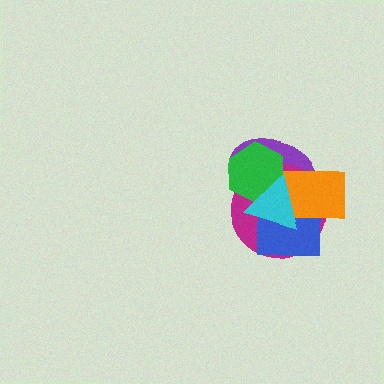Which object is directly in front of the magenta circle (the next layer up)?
The orange rectangle is directly in front of the magenta circle.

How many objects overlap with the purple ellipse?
4 objects overlap with the purple ellipse.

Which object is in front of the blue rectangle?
The cyan triangle is in front of the blue rectangle.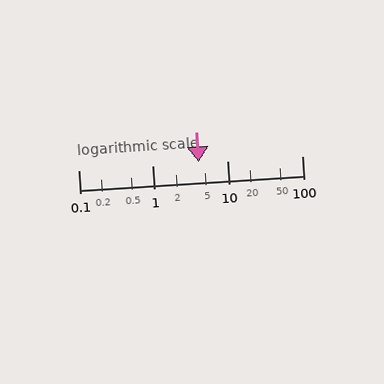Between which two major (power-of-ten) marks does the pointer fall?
The pointer is between 1 and 10.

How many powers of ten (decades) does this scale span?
The scale spans 3 decades, from 0.1 to 100.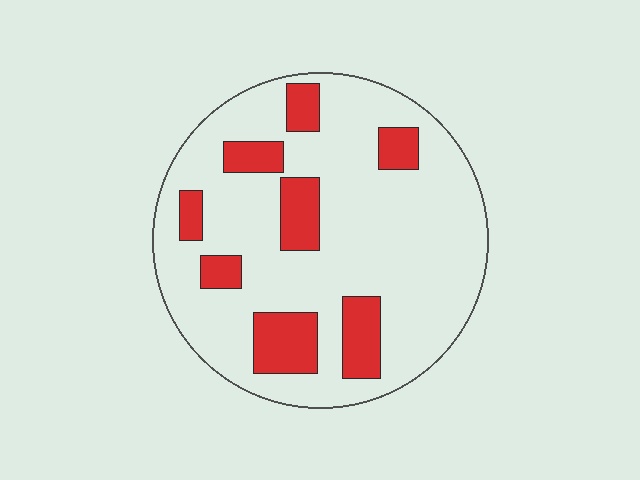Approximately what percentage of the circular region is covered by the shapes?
Approximately 20%.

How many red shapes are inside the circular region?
8.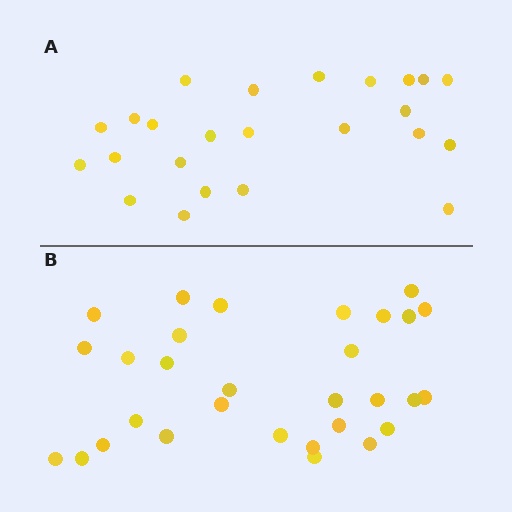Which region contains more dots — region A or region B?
Region B (the bottom region) has more dots.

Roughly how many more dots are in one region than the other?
Region B has about 6 more dots than region A.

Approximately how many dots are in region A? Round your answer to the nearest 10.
About 20 dots. (The exact count is 24, which rounds to 20.)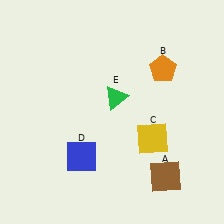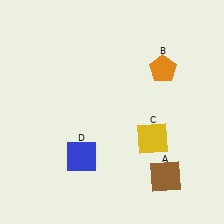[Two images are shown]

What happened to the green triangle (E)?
The green triangle (E) was removed in Image 2. It was in the top-right area of Image 1.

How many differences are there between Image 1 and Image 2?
There is 1 difference between the two images.